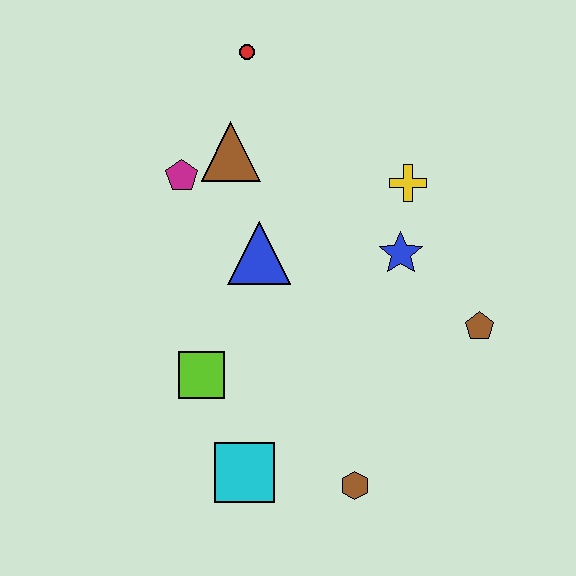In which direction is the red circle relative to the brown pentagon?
The red circle is above the brown pentagon.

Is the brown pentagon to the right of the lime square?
Yes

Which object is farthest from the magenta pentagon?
The brown hexagon is farthest from the magenta pentagon.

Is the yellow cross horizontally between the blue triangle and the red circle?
No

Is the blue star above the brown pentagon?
Yes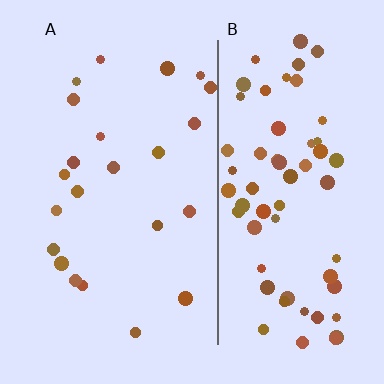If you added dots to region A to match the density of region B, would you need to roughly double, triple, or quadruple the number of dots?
Approximately triple.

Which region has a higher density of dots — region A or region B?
B (the right).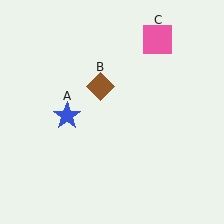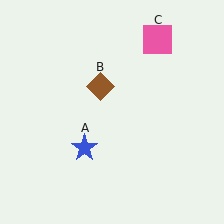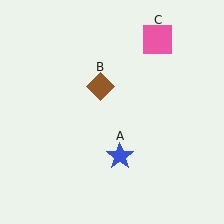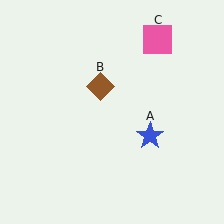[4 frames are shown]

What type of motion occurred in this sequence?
The blue star (object A) rotated counterclockwise around the center of the scene.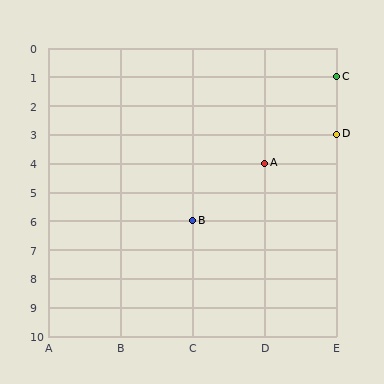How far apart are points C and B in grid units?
Points C and B are 2 columns and 5 rows apart (about 5.4 grid units diagonally).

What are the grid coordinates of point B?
Point B is at grid coordinates (C, 6).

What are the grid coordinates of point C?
Point C is at grid coordinates (E, 1).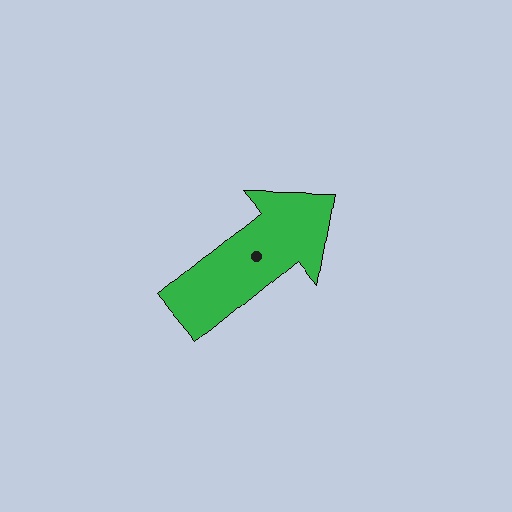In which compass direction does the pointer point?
Northeast.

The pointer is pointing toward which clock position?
Roughly 2 o'clock.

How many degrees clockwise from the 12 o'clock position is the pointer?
Approximately 51 degrees.